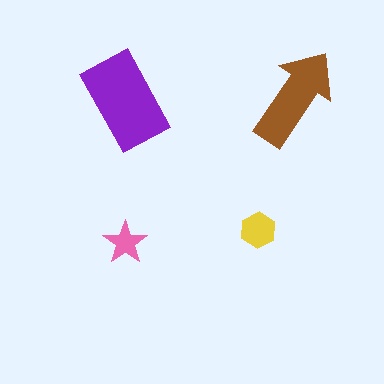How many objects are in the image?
There are 4 objects in the image.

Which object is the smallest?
The pink star.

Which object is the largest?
The purple rectangle.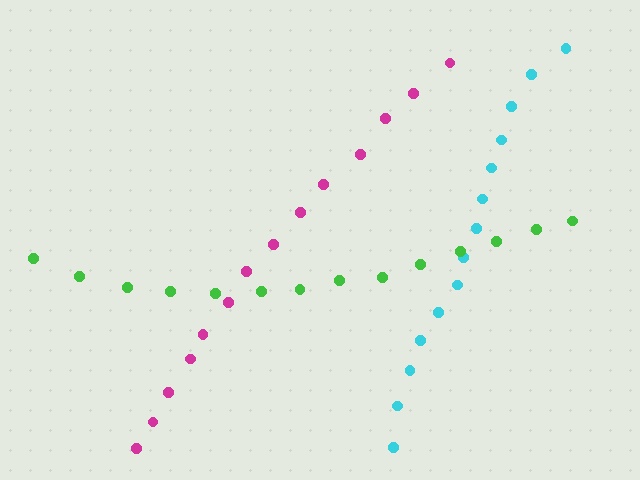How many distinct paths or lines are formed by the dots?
There are 3 distinct paths.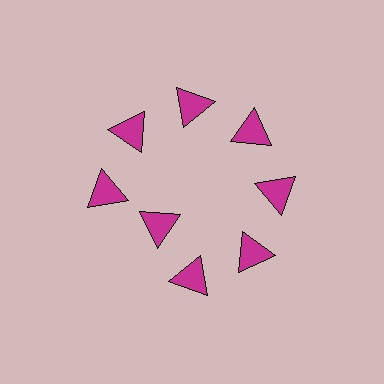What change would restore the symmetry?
The symmetry would be restored by moving it outward, back onto the ring so that all 8 triangles sit at equal angles and equal distance from the center.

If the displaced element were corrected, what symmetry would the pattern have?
It would have 8-fold rotational symmetry — the pattern would map onto itself every 45 degrees.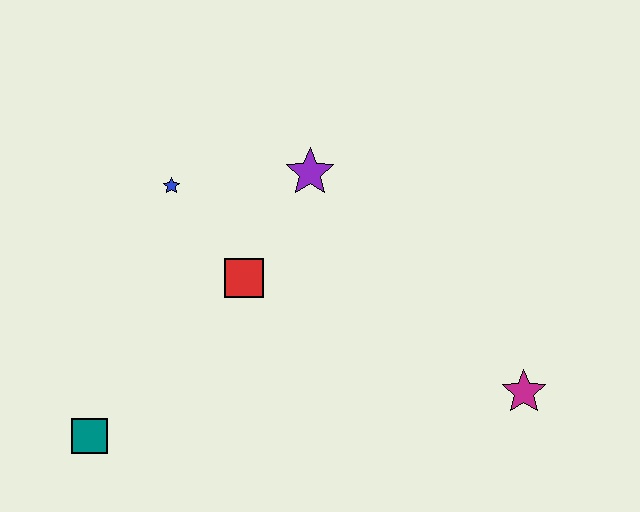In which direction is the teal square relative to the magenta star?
The teal square is to the left of the magenta star.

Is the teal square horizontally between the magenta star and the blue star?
No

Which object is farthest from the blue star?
The magenta star is farthest from the blue star.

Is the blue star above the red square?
Yes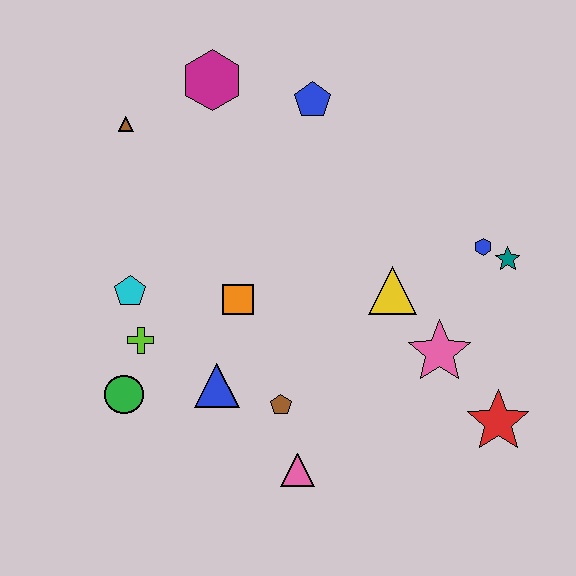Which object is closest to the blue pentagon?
The magenta hexagon is closest to the blue pentagon.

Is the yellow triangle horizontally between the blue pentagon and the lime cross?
No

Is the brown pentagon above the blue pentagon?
No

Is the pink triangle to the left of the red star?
Yes